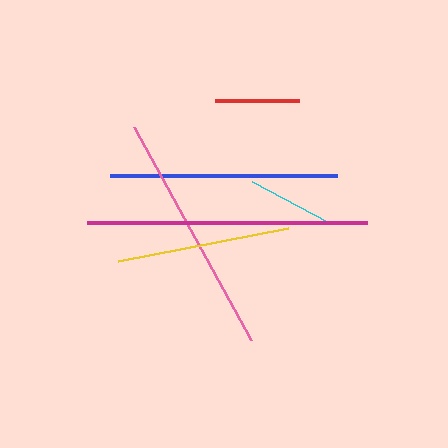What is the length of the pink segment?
The pink segment is approximately 243 pixels long.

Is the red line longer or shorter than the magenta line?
The magenta line is longer than the red line.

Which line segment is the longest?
The magenta line is the longest at approximately 280 pixels.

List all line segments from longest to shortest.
From longest to shortest: magenta, pink, blue, yellow, cyan, red.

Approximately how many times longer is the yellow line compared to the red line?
The yellow line is approximately 2.1 times the length of the red line.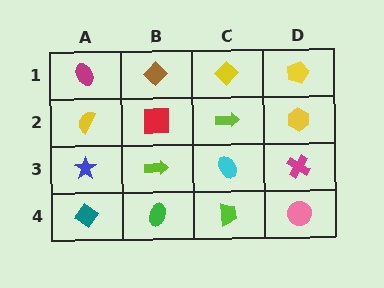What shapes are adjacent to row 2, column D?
A yellow pentagon (row 1, column D), a magenta cross (row 3, column D), a lime arrow (row 2, column C).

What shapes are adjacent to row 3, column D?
A yellow hexagon (row 2, column D), a pink circle (row 4, column D), a cyan ellipse (row 3, column C).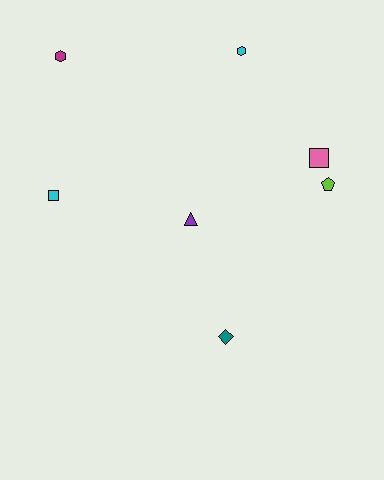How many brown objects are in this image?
There are no brown objects.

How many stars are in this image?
There are no stars.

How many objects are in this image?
There are 7 objects.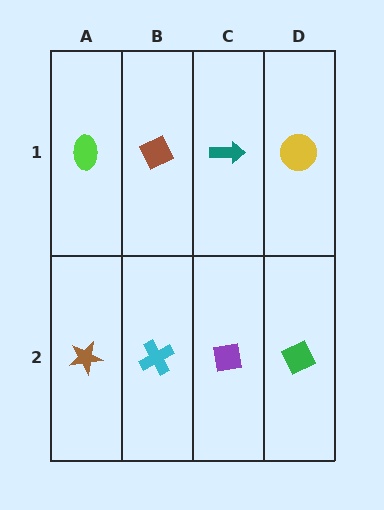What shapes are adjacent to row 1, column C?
A purple square (row 2, column C), a brown diamond (row 1, column B), a yellow circle (row 1, column D).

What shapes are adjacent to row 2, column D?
A yellow circle (row 1, column D), a purple square (row 2, column C).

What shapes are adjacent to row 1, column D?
A green diamond (row 2, column D), a teal arrow (row 1, column C).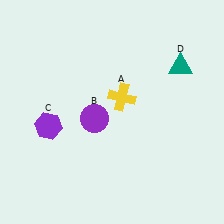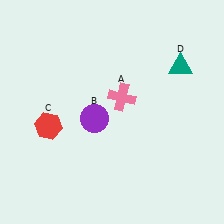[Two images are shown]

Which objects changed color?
A changed from yellow to pink. C changed from purple to red.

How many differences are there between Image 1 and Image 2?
There are 2 differences between the two images.